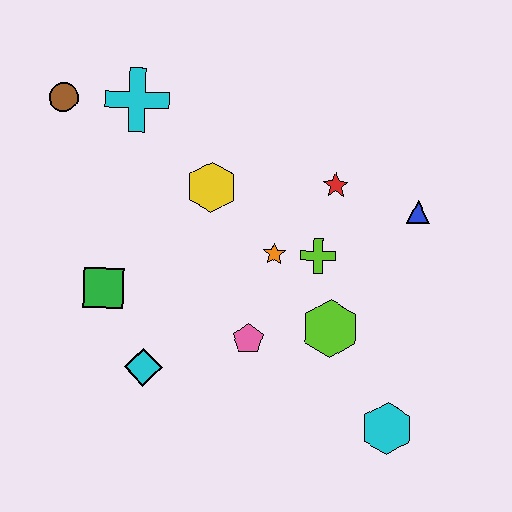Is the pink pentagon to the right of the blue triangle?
No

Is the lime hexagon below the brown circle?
Yes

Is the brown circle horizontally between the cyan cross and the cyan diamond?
No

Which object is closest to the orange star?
The lime cross is closest to the orange star.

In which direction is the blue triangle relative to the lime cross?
The blue triangle is to the right of the lime cross.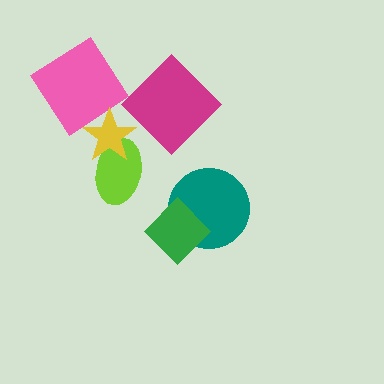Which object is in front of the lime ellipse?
The yellow star is in front of the lime ellipse.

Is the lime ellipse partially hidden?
Yes, it is partially covered by another shape.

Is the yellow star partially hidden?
Yes, it is partially covered by another shape.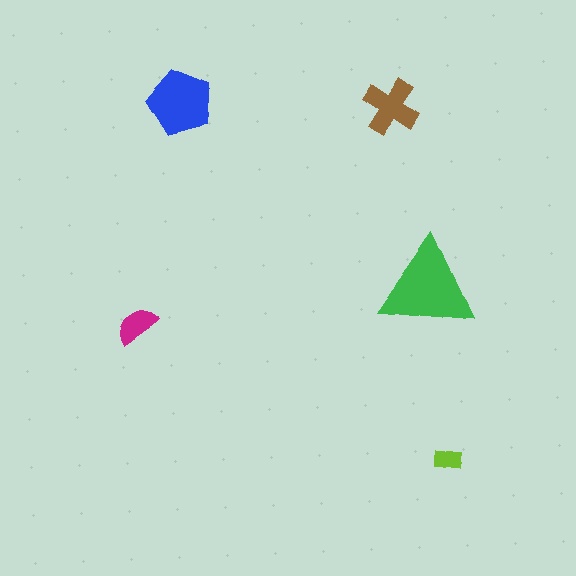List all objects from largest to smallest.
The green triangle, the blue pentagon, the brown cross, the magenta semicircle, the lime rectangle.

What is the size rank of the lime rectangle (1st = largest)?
5th.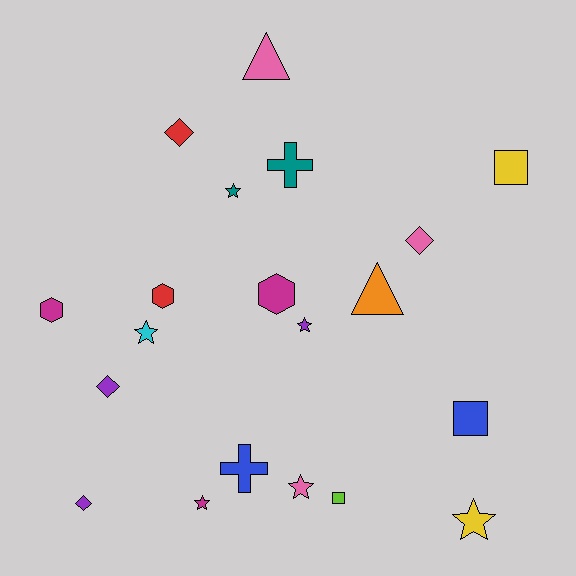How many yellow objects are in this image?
There are 2 yellow objects.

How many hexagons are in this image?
There are 3 hexagons.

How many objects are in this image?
There are 20 objects.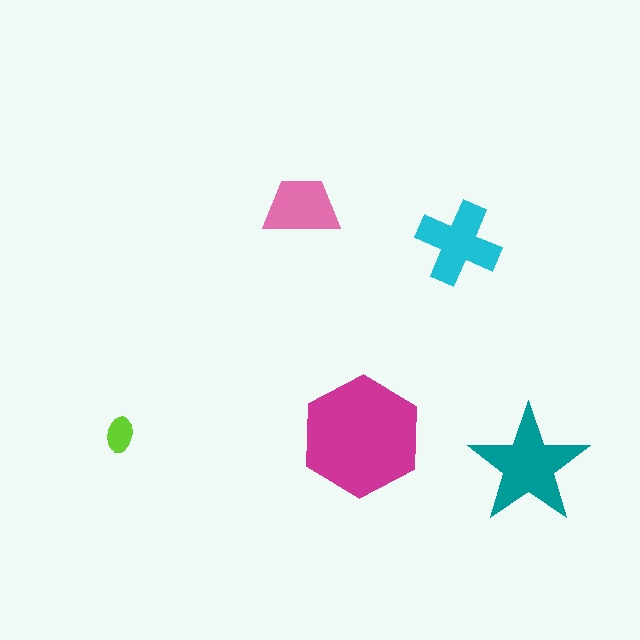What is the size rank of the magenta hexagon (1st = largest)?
1st.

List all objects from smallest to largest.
The lime ellipse, the pink trapezoid, the cyan cross, the teal star, the magenta hexagon.